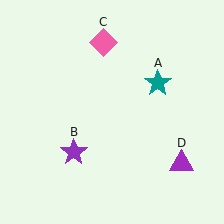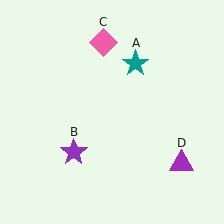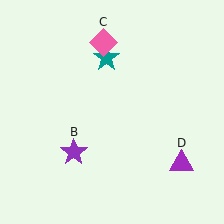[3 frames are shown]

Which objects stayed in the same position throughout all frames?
Purple star (object B) and pink diamond (object C) and purple triangle (object D) remained stationary.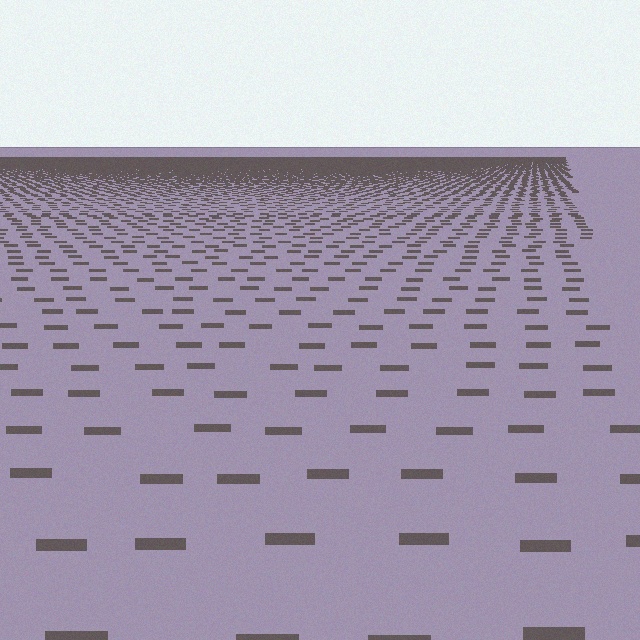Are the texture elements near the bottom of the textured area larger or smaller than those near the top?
Larger. Near the bottom, elements are closer to the viewer and appear at a bigger on-screen size.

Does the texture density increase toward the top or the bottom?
Density increases toward the top.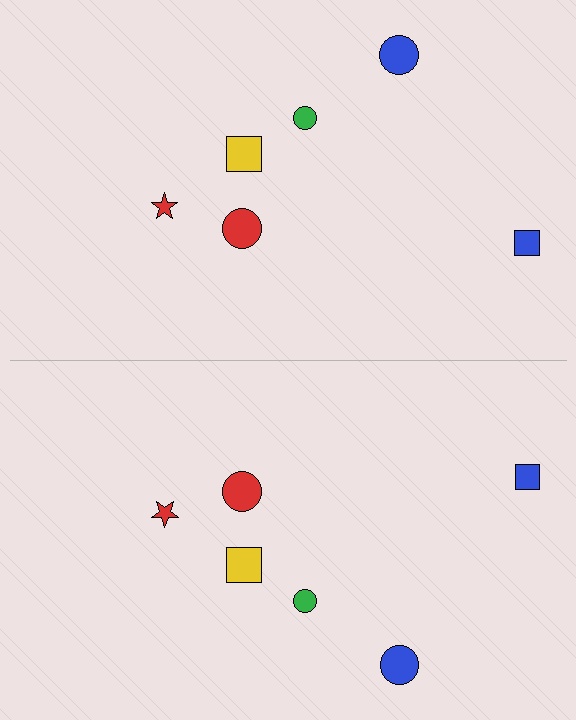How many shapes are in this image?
There are 12 shapes in this image.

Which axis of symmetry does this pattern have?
The pattern has a horizontal axis of symmetry running through the center of the image.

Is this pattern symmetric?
Yes, this pattern has bilateral (reflection) symmetry.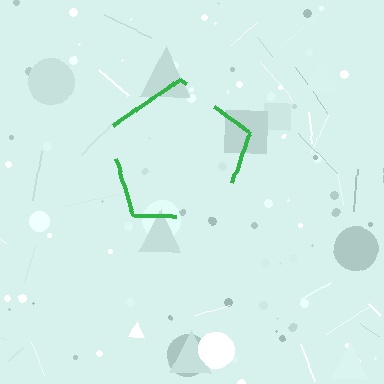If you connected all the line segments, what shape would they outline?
They would outline a pentagon.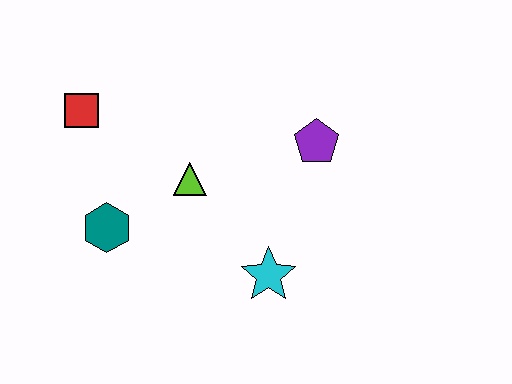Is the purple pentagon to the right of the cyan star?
Yes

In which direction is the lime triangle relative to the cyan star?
The lime triangle is above the cyan star.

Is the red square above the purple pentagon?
Yes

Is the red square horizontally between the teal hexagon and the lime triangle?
No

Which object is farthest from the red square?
The cyan star is farthest from the red square.